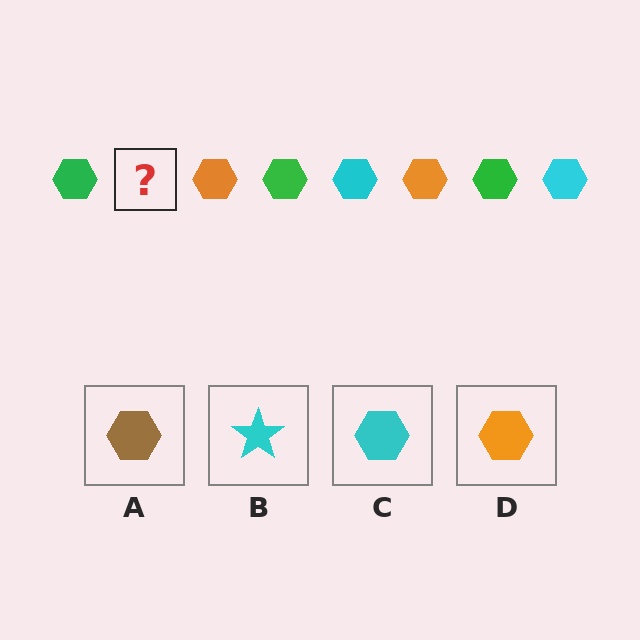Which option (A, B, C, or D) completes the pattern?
C.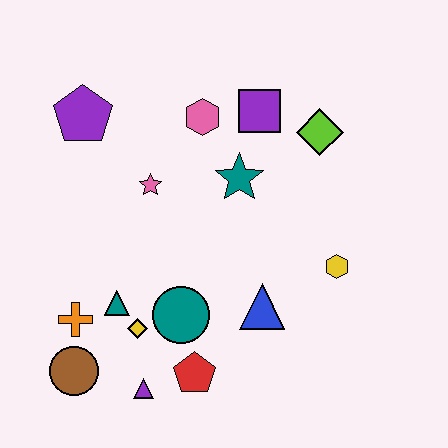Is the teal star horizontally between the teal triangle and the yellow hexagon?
Yes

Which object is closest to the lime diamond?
The purple square is closest to the lime diamond.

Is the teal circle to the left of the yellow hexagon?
Yes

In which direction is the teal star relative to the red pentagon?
The teal star is above the red pentagon.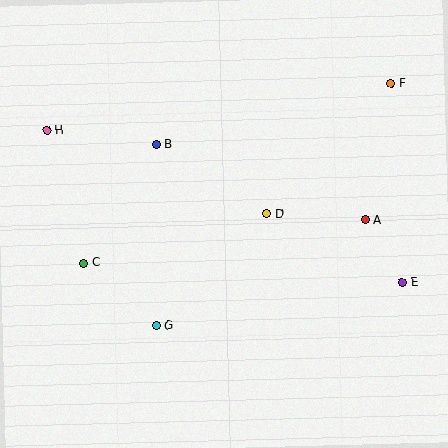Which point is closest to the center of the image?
Point D at (267, 214) is closest to the center.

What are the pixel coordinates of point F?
Point F is at (391, 83).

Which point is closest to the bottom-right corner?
Point E is closest to the bottom-right corner.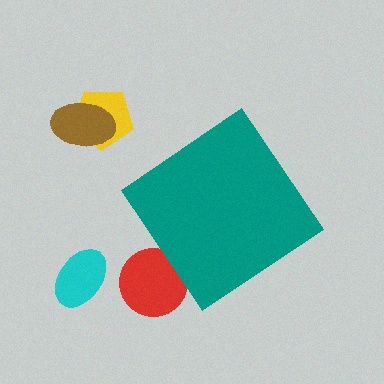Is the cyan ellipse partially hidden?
No, the cyan ellipse is fully visible.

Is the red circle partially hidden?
Yes, the red circle is partially hidden behind the teal diamond.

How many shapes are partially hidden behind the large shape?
1 shape is partially hidden.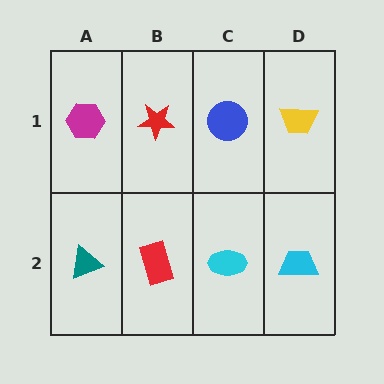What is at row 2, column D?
A cyan trapezoid.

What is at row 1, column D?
A yellow trapezoid.